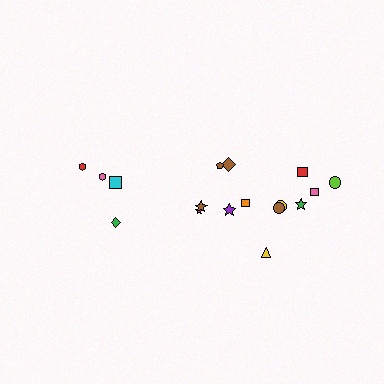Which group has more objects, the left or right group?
The right group.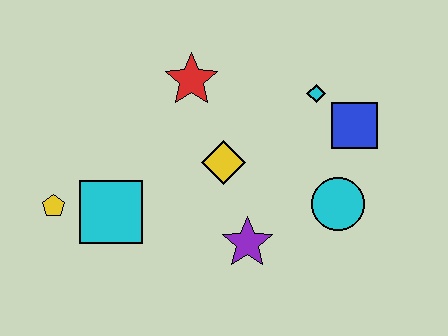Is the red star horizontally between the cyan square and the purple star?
Yes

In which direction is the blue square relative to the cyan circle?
The blue square is above the cyan circle.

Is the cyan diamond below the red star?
Yes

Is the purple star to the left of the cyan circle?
Yes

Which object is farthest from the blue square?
The yellow pentagon is farthest from the blue square.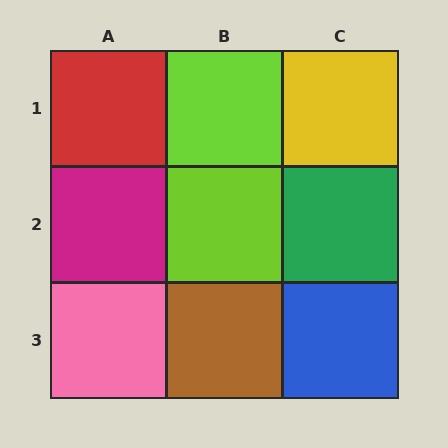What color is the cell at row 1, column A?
Red.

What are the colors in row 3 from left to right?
Pink, brown, blue.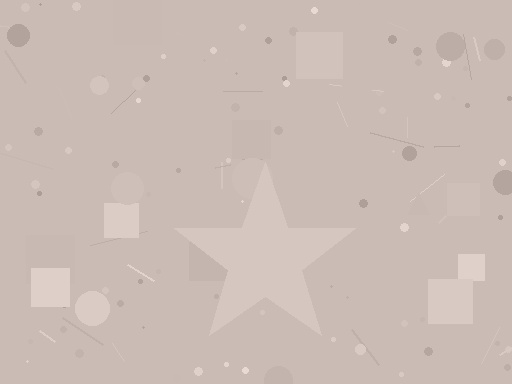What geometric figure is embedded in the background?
A star is embedded in the background.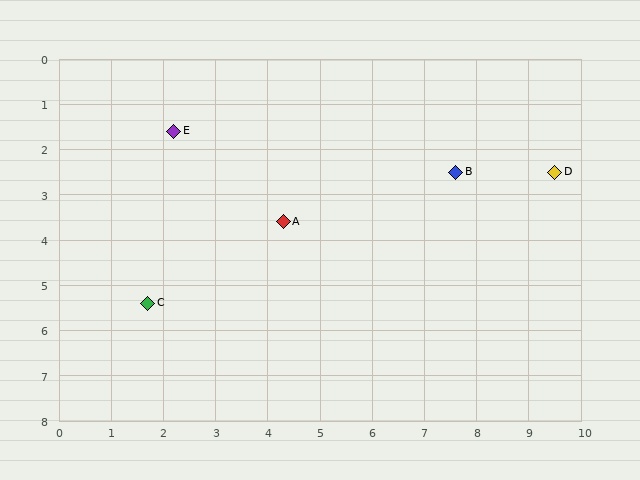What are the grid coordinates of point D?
Point D is at approximately (9.5, 2.5).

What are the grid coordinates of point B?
Point B is at approximately (7.6, 2.5).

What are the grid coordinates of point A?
Point A is at approximately (4.3, 3.6).